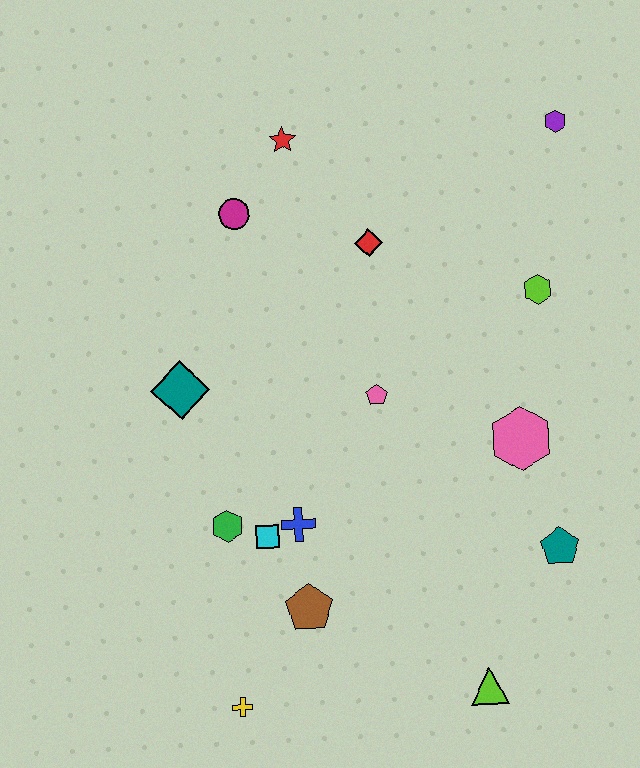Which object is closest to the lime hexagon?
The pink hexagon is closest to the lime hexagon.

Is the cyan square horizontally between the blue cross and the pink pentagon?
No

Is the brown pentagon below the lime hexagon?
Yes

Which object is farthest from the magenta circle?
The lime triangle is farthest from the magenta circle.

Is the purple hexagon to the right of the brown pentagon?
Yes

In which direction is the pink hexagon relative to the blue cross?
The pink hexagon is to the right of the blue cross.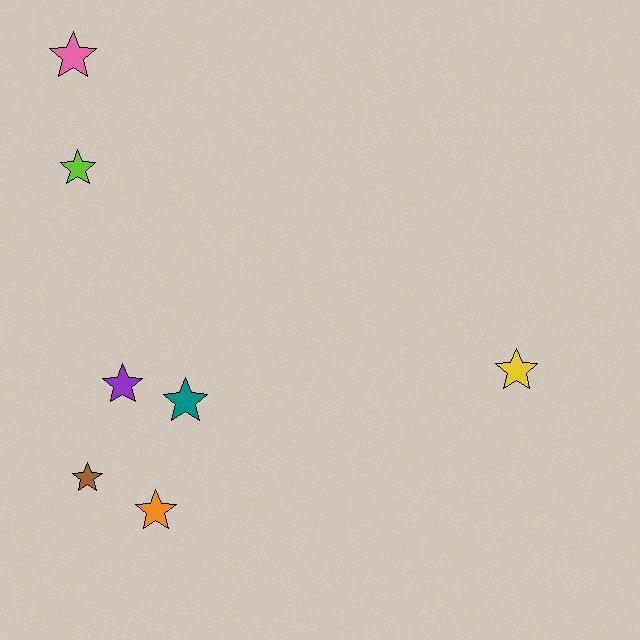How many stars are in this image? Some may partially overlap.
There are 7 stars.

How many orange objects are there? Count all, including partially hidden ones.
There is 1 orange object.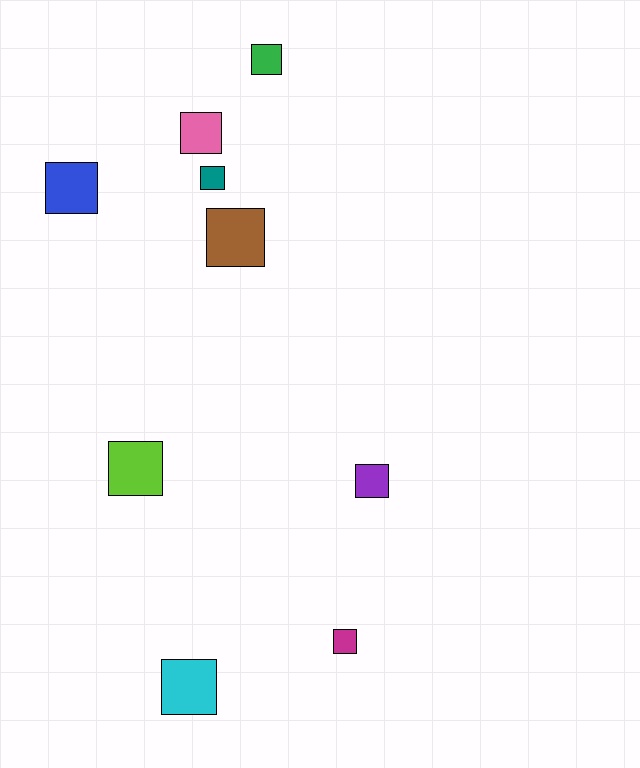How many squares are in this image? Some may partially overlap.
There are 9 squares.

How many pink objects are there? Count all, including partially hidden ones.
There is 1 pink object.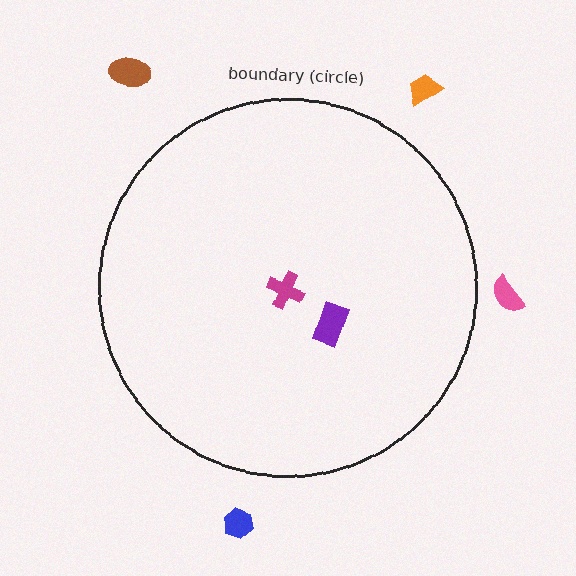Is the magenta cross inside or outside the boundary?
Inside.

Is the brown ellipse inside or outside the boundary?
Outside.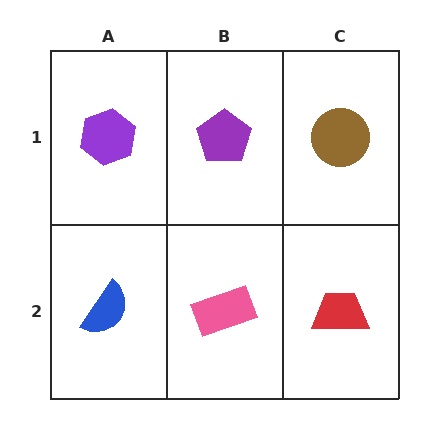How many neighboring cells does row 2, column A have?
2.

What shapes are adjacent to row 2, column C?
A brown circle (row 1, column C), a pink rectangle (row 2, column B).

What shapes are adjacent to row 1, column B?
A pink rectangle (row 2, column B), a purple hexagon (row 1, column A), a brown circle (row 1, column C).